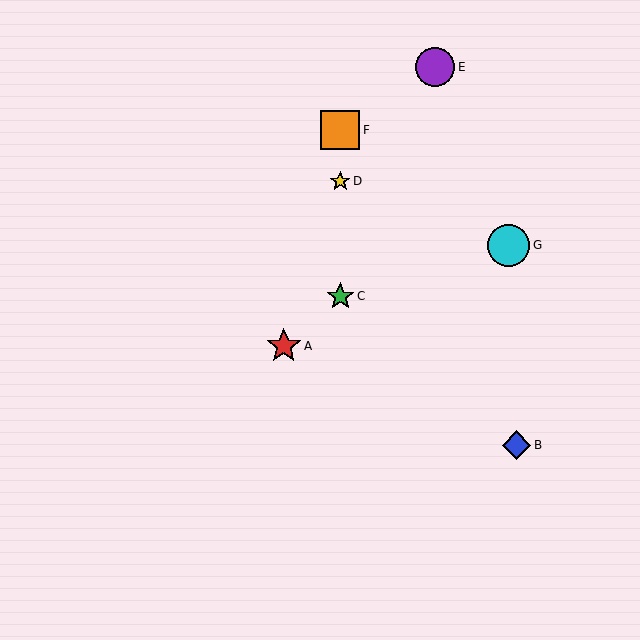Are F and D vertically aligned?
Yes, both are at x≈340.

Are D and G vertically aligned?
No, D is at x≈340 and G is at x≈509.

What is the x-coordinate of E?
Object E is at x≈435.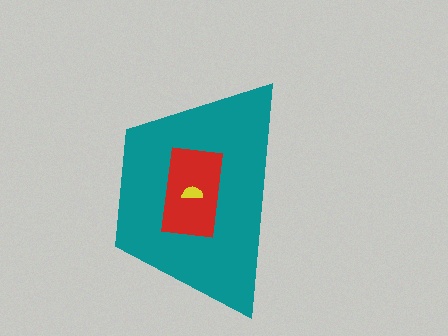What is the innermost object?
The yellow semicircle.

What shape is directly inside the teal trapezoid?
The red rectangle.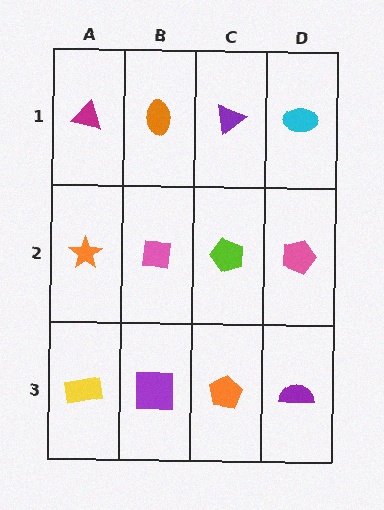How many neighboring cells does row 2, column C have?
4.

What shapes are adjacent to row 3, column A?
An orange star (row 2, column A), a purple square (row 3, column B).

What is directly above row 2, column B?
An orange ellipse.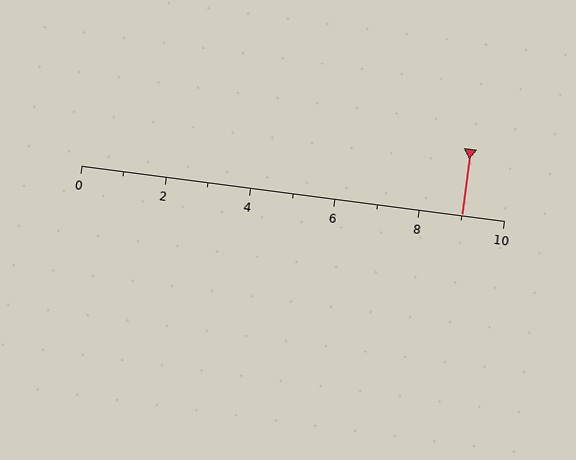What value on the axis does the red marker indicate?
The marker indicates approximately 9.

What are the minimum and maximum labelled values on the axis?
The axis runs from 0 to 10.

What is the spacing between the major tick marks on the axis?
The major ticks are spaced 2 apart.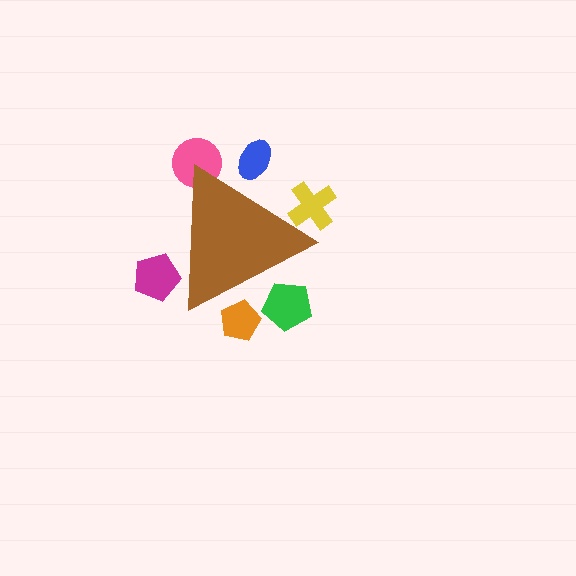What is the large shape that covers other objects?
A brown triangle.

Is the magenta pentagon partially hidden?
Yes, the magenta pentagon is partially hidden behind the brown triangle.